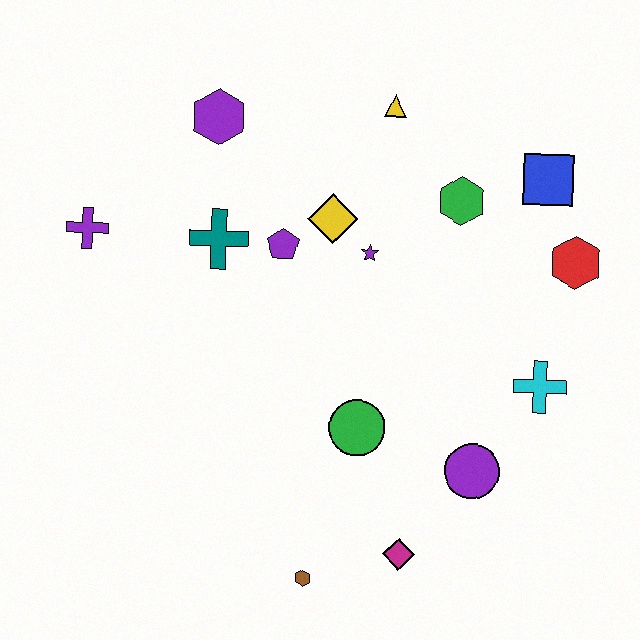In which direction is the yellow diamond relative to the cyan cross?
The yellow diamond is to the left of the cyan cross.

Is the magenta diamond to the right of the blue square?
No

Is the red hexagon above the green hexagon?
No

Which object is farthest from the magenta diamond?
The purple hexagon is farthest from the magenta diamond.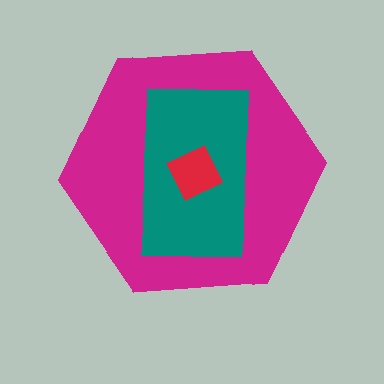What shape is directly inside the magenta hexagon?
The teal rectangle.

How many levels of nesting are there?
3.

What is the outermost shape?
The magenta hexagon.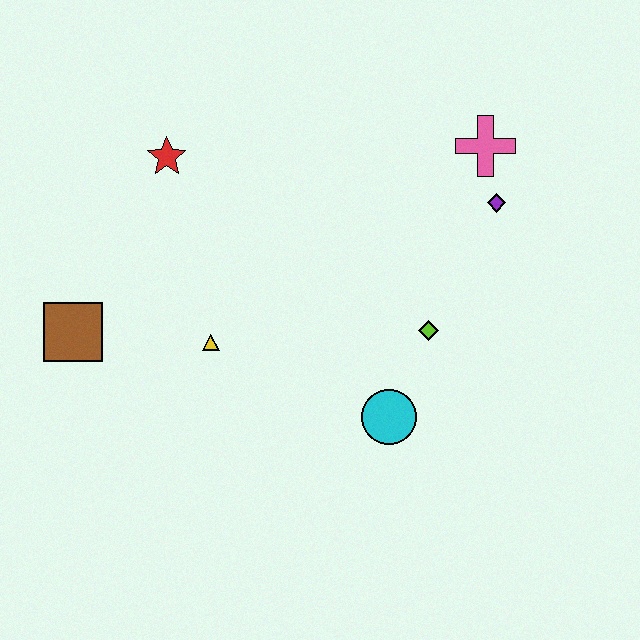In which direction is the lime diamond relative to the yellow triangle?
The lime diamond is to the right of the yellow triangle.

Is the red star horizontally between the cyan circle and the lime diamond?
No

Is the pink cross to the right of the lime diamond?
Yes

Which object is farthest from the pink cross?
The brown square is farthest from the pink cross.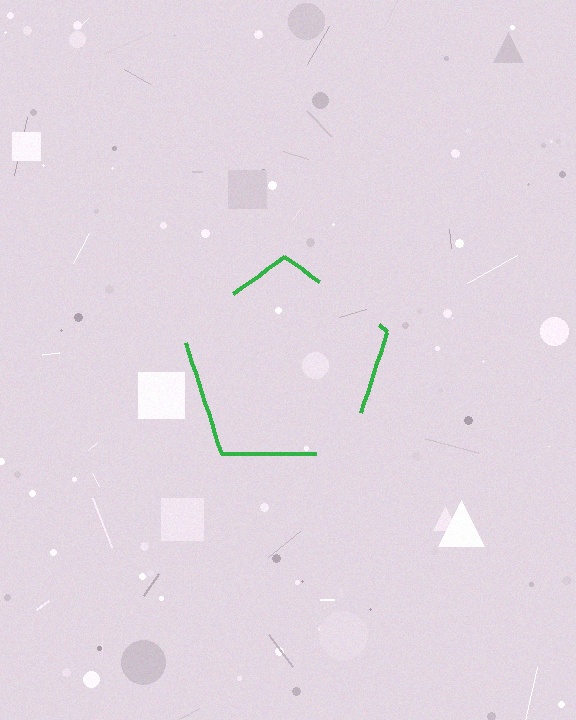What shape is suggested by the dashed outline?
The dashed outline suggests a pentagon.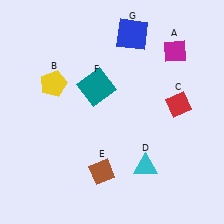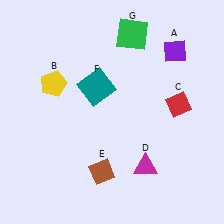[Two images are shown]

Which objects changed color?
A changed from magenta to purple. D changed from cyan to magenta. G changed from blue to green.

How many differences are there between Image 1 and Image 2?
There are 3 differences between the two images.